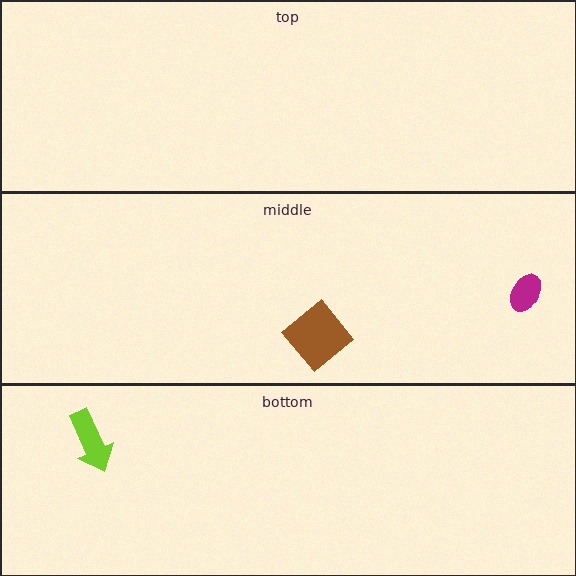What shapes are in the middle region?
The magenta ellipse, the brown diamond.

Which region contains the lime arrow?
The bottom region.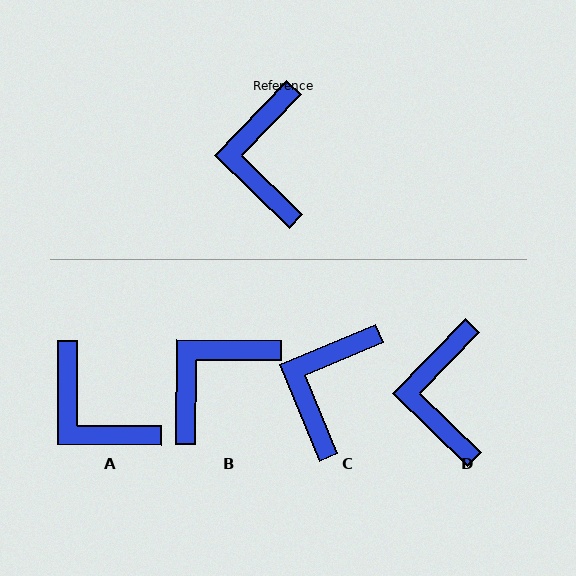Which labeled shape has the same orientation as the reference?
D.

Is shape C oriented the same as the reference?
No, it is off by about 23 degrees.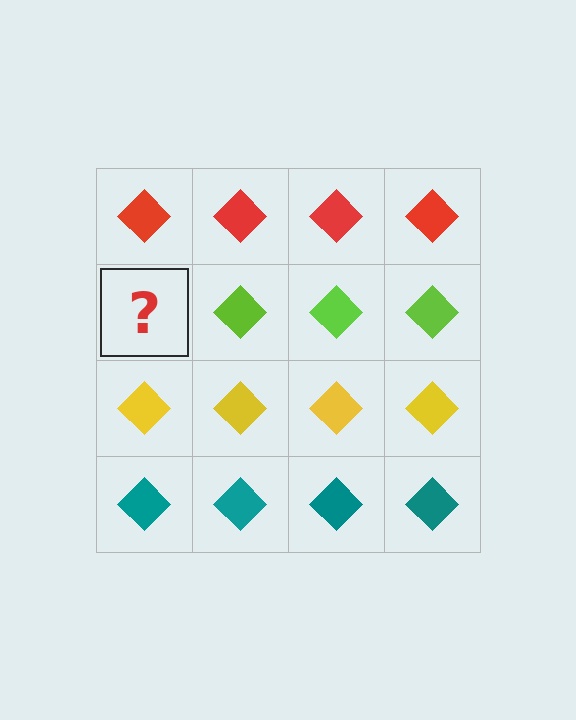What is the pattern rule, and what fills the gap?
The rule is that each row has a consistent color. The gap should be filled with a lime diamond.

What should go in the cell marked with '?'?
The missing cell should contain a lime diamond.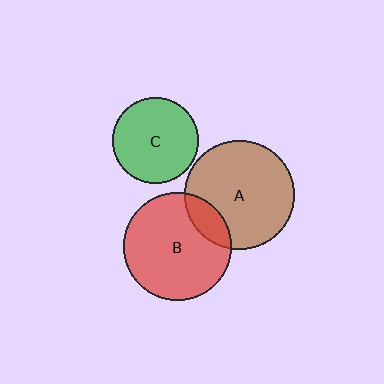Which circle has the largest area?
Circle A (brown).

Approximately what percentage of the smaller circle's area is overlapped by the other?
Approximately 15%.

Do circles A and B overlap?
Yes.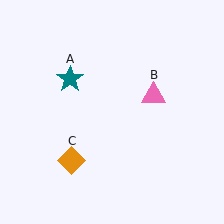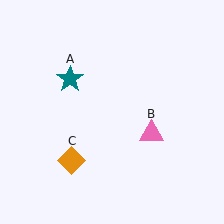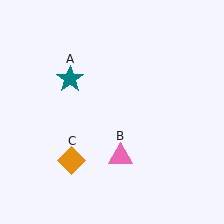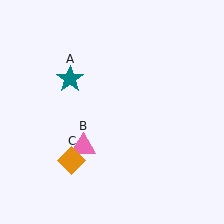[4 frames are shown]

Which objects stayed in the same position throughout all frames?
Teal star (object A) and orange diamond (object C) remained stationary.